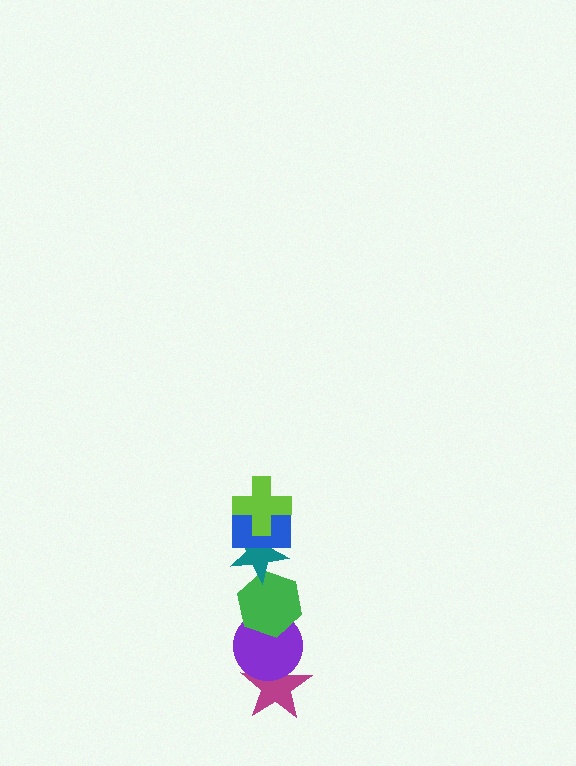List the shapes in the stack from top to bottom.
From top to bottom: the lime cross, the blue rectangle, the teal star, the green hexagon, the purple circle, the magenta star.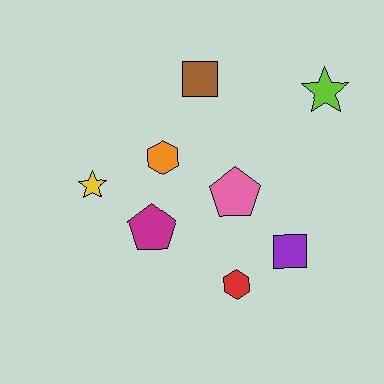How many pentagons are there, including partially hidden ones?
There are 2 pentagons.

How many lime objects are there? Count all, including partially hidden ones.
There is 1 lime object.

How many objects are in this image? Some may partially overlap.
There are 8 objects.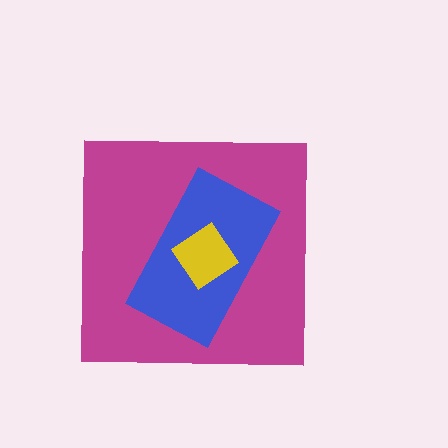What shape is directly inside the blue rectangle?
The yellow diamond.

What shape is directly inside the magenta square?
The blue rectangle.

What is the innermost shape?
The yellow diamond.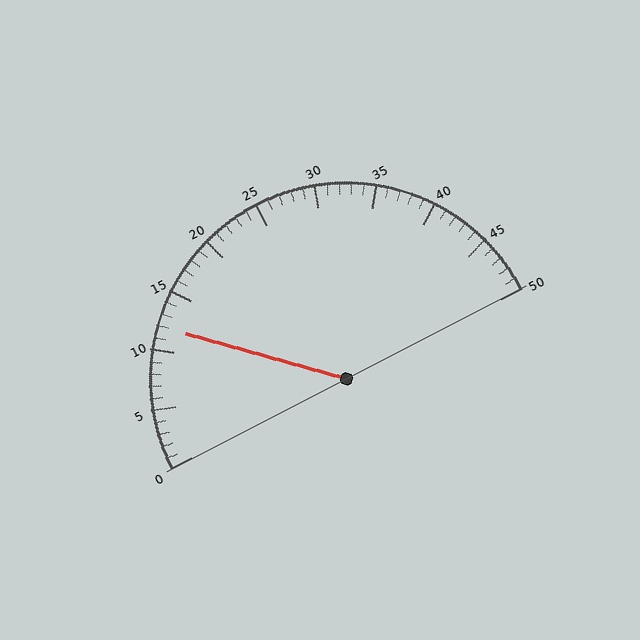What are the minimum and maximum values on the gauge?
The gauge ranges from 0 to 50.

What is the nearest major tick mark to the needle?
The nearest major tick mark is 10.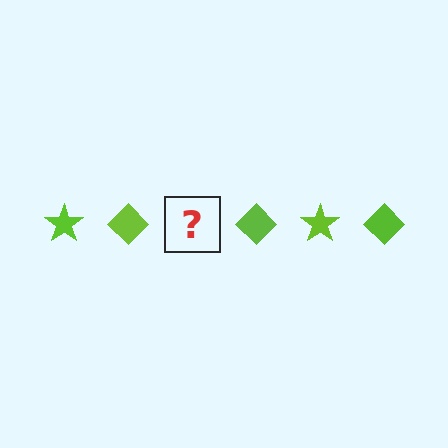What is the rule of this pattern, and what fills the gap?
The rule is that the pattern cycles through star, diamond shapes in lime. The gap should be filled with a lime star.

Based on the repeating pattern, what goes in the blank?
The blank should be a lime star.